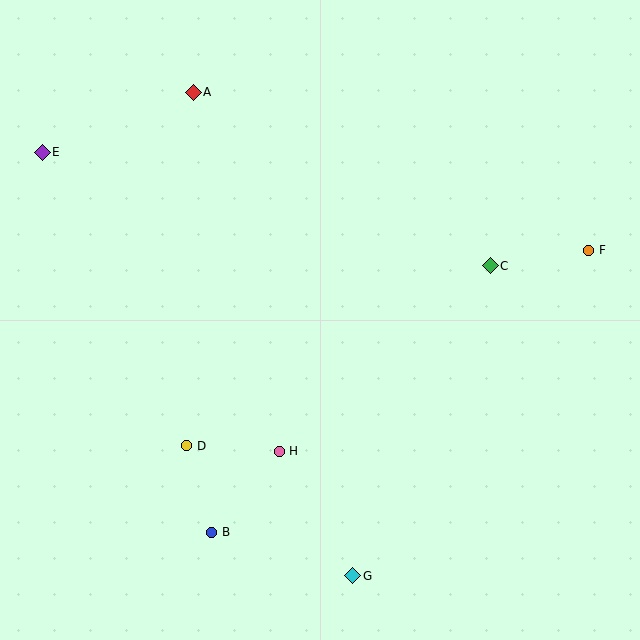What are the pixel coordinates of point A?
Point A is at (193, 92).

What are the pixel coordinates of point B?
Point B is at (212, 532).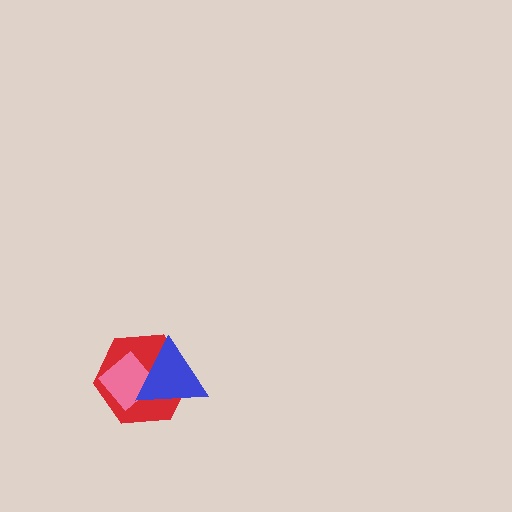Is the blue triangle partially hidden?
No, no other shape covers it.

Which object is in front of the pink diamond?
The blue triangle is in front of the pink diamond.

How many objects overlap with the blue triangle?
2 objects overlap with the blue triangle.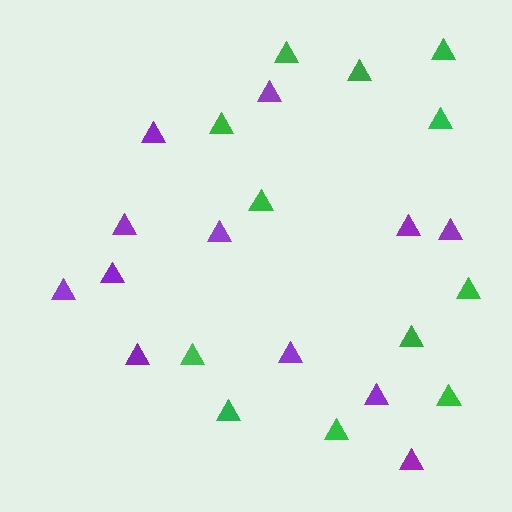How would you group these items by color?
There are 2 groups: one group of green triangles (12) and one group of purple triangles (12).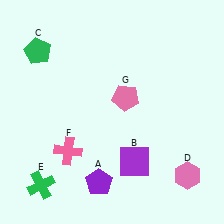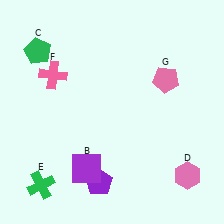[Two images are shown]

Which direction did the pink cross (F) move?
The pink cross (F) moved up.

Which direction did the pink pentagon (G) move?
The pink pentagon (G) moved right.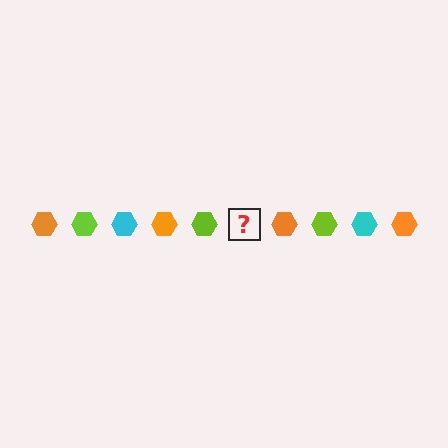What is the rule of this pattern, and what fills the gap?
The rule is that the pattern cycles through orange, lime, cyan hexagons. The gap should be filled with a cyan hexagon.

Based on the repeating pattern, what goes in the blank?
The blank should be a cyan hexagon.